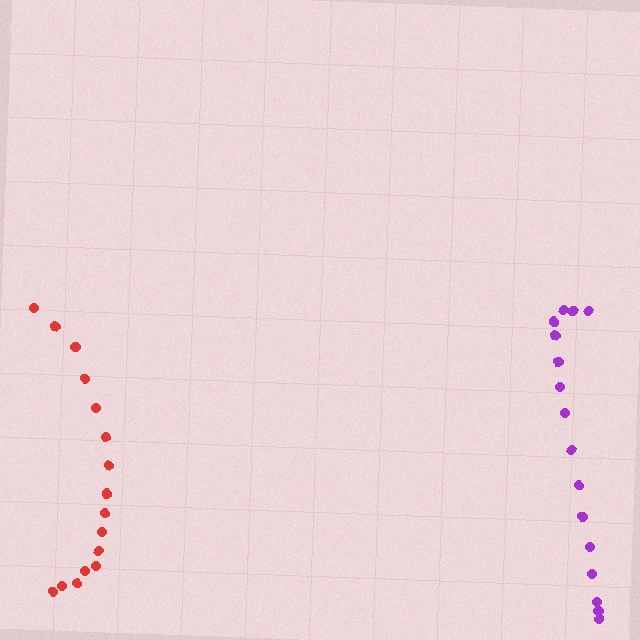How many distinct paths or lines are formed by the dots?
There are 2 distinct paths.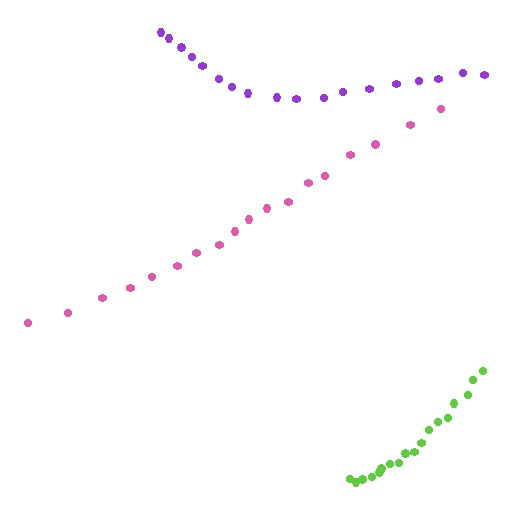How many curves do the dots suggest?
There are 3 distinct paths.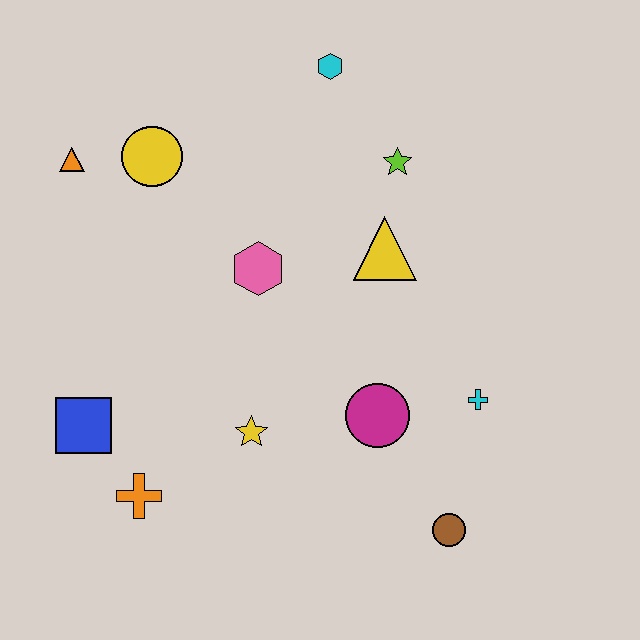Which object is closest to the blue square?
The orange cross is closest to the blue square.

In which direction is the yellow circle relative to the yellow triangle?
The yellow circle is to the left of the yellow triangle.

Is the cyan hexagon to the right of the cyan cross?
No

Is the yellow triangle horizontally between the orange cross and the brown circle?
Yes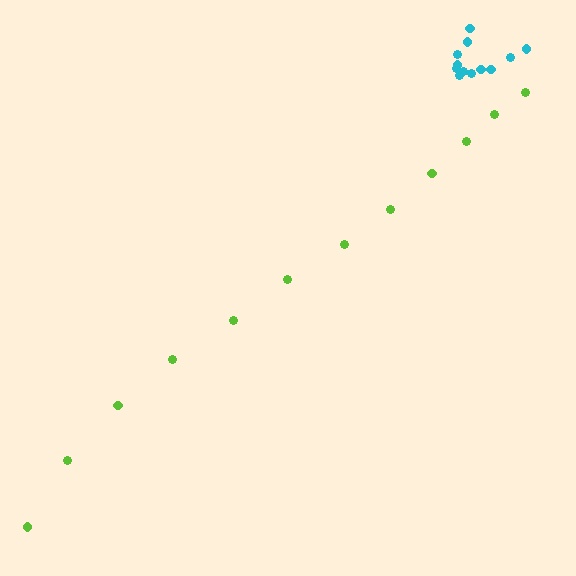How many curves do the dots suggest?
There are 2 distinct paths.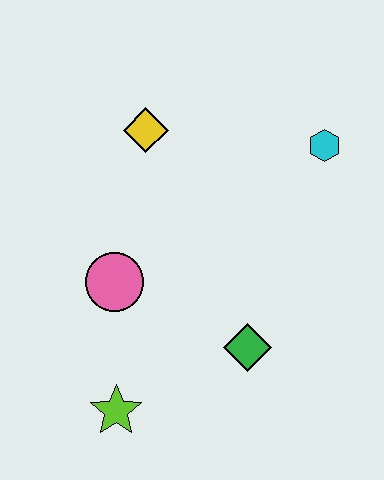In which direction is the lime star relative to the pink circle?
The lime star is below the pink circle.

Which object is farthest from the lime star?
The cyan hexagon is farthest from the lime star.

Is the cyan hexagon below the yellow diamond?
Yes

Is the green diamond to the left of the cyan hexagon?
Yes